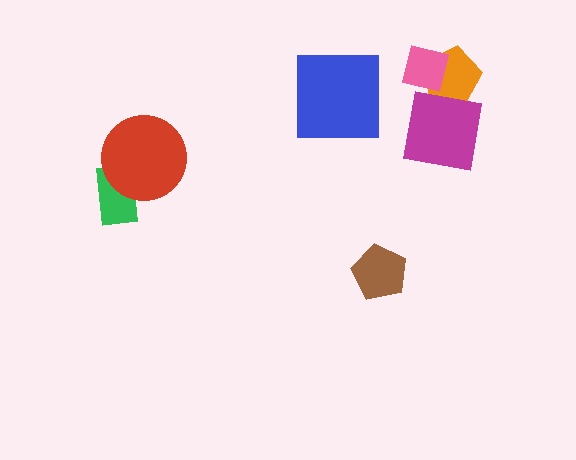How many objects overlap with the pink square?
1 object overlaps with the pink square.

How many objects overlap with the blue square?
0 objects overlap with the blue square.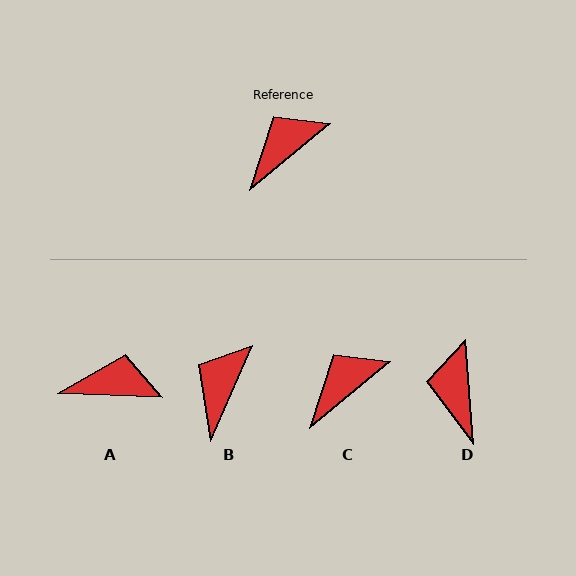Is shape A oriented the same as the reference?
No, it is off by about 42 degrees.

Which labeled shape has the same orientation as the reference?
C.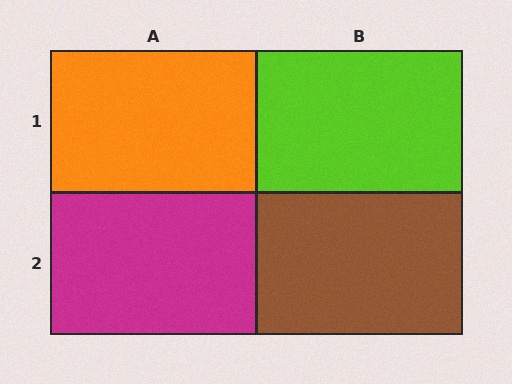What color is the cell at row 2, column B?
Brown.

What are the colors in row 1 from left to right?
Orange, lime.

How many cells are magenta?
1 cell is magenta.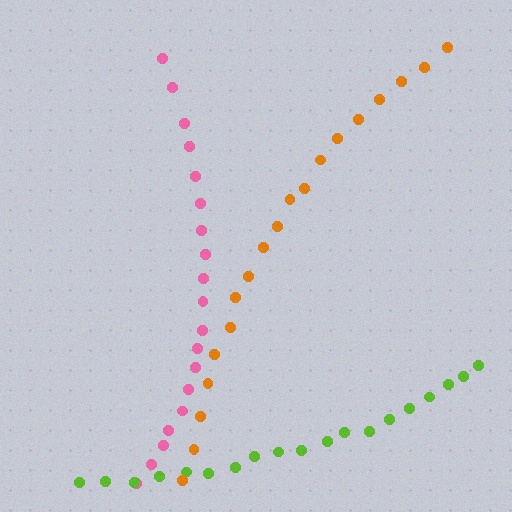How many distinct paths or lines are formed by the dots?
There are 3 distinct paths.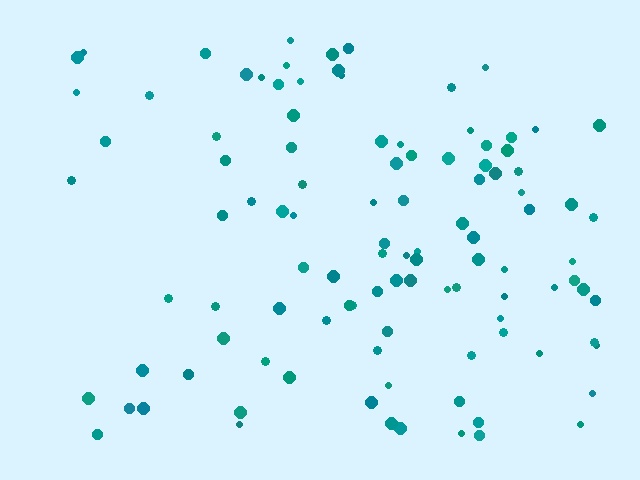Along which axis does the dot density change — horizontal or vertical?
Horizontal.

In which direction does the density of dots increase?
From left to right, with the right side densest.